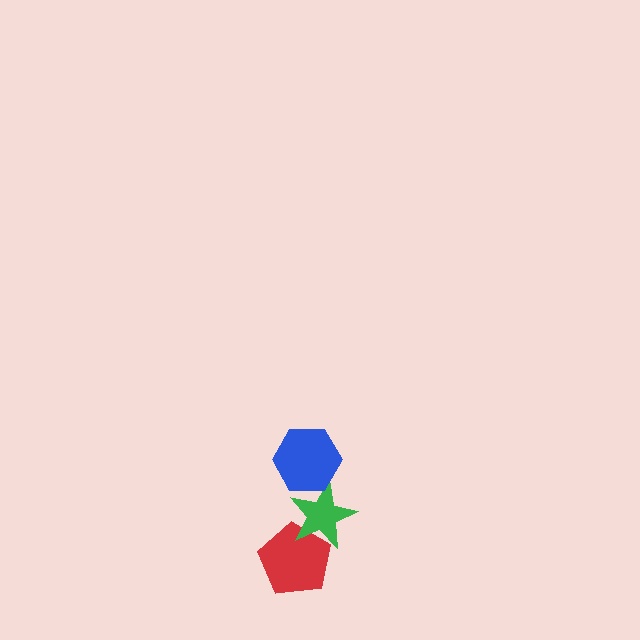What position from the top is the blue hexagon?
The blue hexagon is 1st from the top.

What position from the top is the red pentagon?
The red pentagon is 3rd from the top.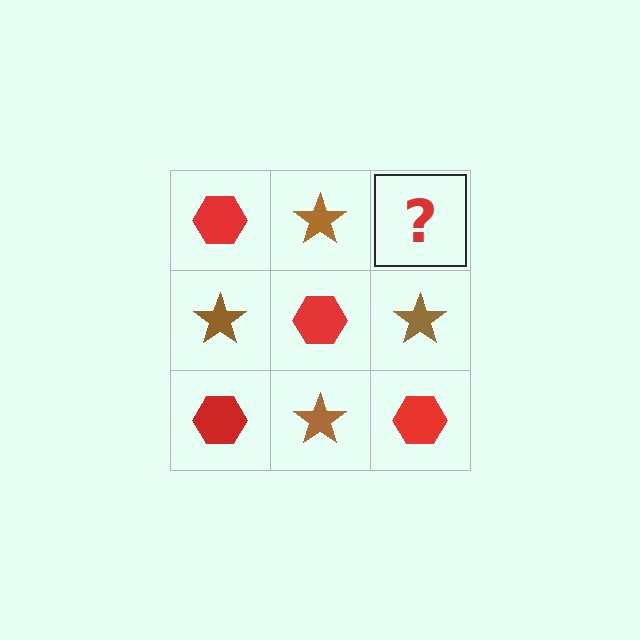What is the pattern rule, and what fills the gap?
The rule is that it alternates red hexagon and brown star in a checkerboard pattern. The gap should be filled with a red hexagon.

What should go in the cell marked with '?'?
The missing cell should contain a red hexagon.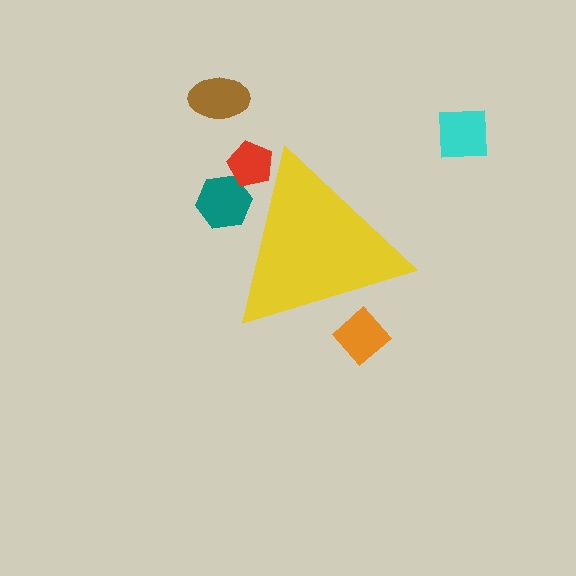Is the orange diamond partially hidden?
Yes, the orange diamond is partially hidden behind the yellow triangle.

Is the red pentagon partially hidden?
Yes, the red pentagon is partially hidden behind the yellow triangle.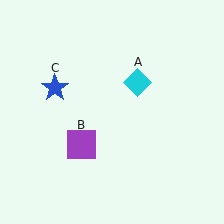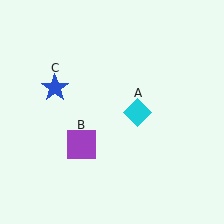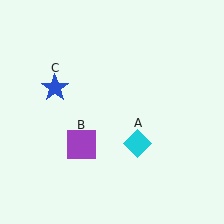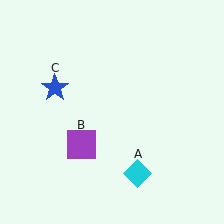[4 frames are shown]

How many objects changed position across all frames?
1 object changed position: cyan diamond (object A).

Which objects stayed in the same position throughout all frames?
Purple square (object B) and blue star (object C) remained stationary.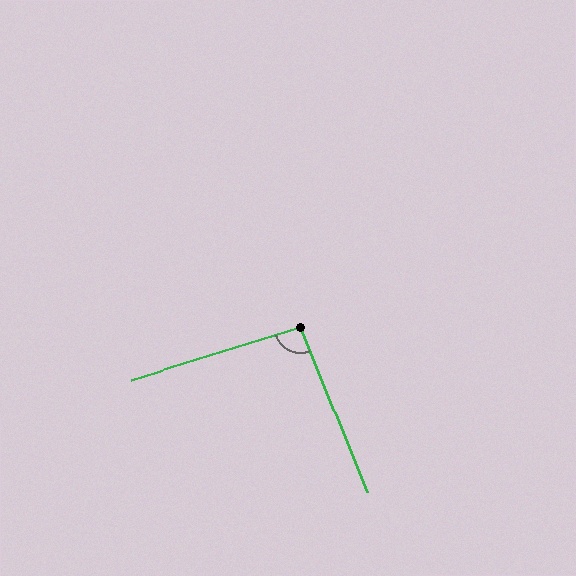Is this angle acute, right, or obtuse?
It is approximately a right angle.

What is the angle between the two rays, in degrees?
Approximately 95 degrees.